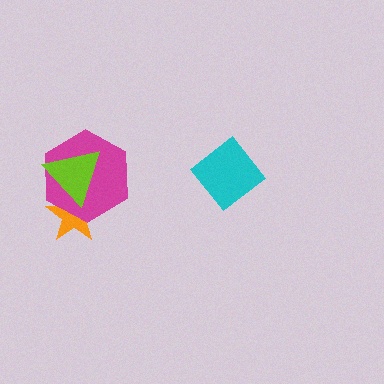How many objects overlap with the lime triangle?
2 objects overlap with the lime triangle.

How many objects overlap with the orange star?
2 objects overlap with the orange star.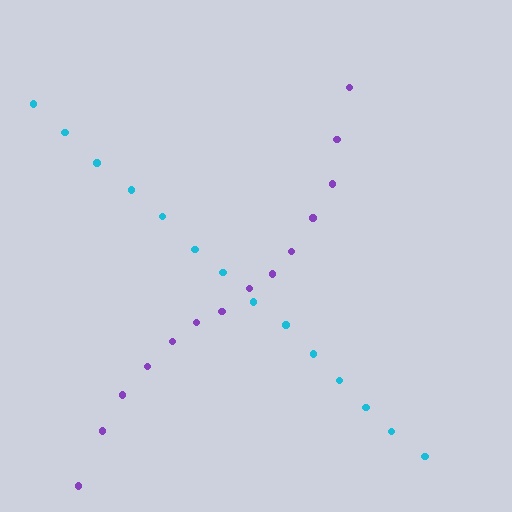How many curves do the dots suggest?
There are 2 distinct paths.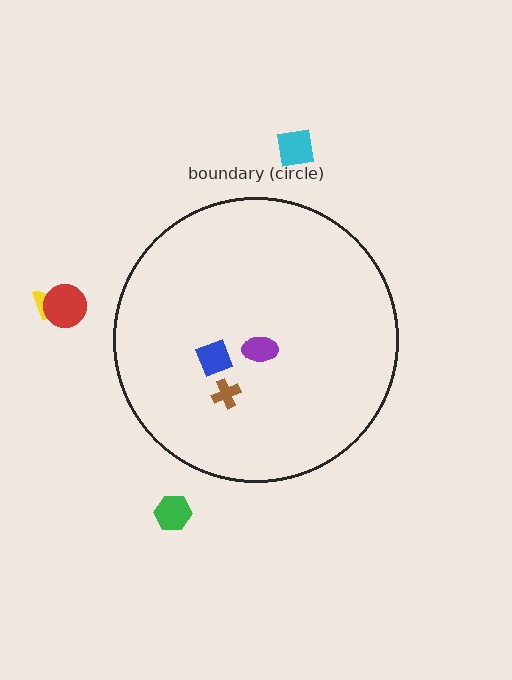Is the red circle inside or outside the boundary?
Outside.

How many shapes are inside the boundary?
3 inside, 4 outside.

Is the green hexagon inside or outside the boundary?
Outside.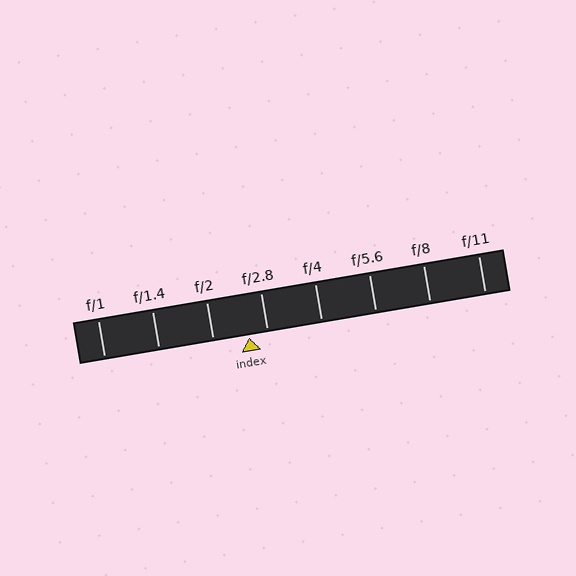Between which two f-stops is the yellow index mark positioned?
The index mark is between f/2 and f/2.8.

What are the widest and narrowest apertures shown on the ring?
The widest aperture shown is f/1 and the narrowest is f/11.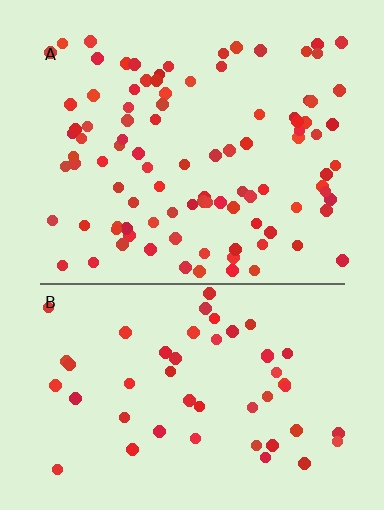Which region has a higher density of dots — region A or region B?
A (the top).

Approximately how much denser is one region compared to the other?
Approximately 1.9× — region A over region B.